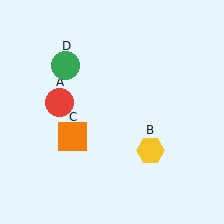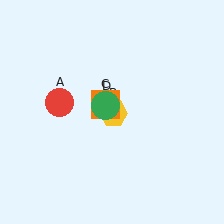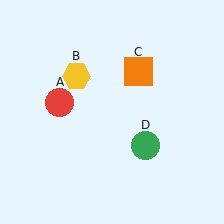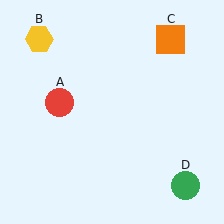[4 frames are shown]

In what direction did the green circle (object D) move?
The green circle (object D) moved down and to the right.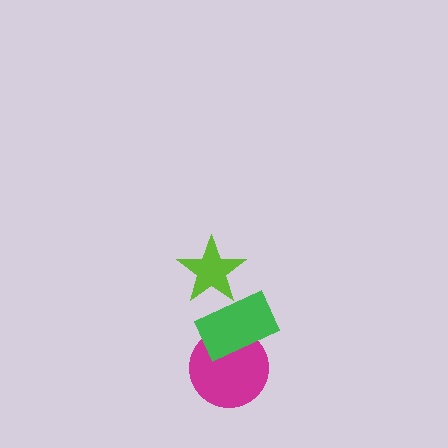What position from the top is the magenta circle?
The magenta circle is 3rd from the top.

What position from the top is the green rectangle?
The green rectangle is 2nd from the top.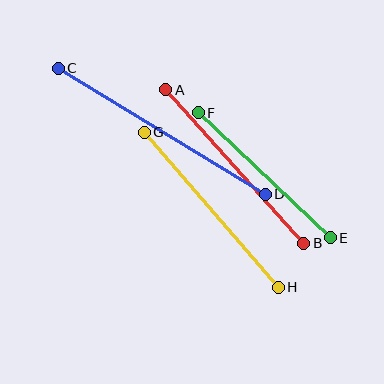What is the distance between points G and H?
The distance is approximately 205 pixels.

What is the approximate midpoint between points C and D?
The midpoint is at approximately (162, 131) pixels.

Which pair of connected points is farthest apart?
Points C and D are farthest apart.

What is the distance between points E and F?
The distance is approximately 181 pixels.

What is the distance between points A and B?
The distance is approximately 206 pixels.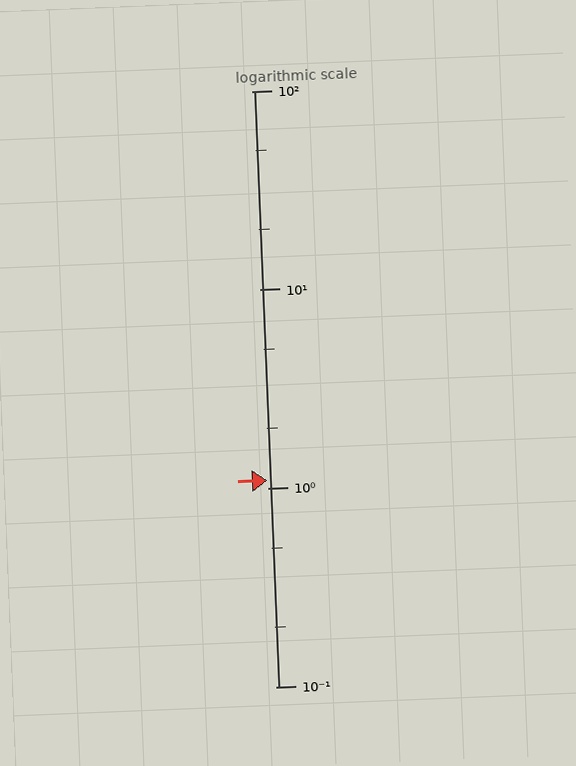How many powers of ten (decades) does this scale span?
The scale spans 3 decades, from 0.1 to 100.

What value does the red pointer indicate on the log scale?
The pointer indicates approximately 1.1.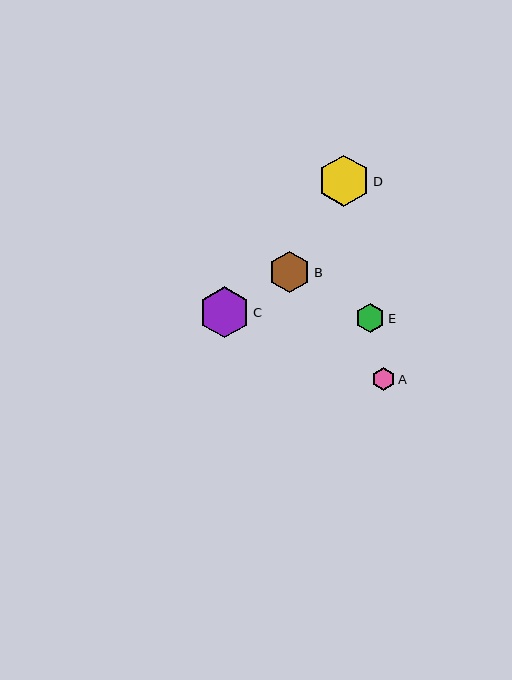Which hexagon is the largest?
Hexagon D is the largest with a size of approximately 51 pixels.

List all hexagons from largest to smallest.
From largest to smallest: D, C, B, E, A.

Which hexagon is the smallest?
Hexagon A is the smallest with a size of approximately 24 pixels.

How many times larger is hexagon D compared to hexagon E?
Hexagon D is approximately 1.8 times the size of hexagon E.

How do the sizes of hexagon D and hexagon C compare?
Hexagon D and hexagon C are approximately the same size.